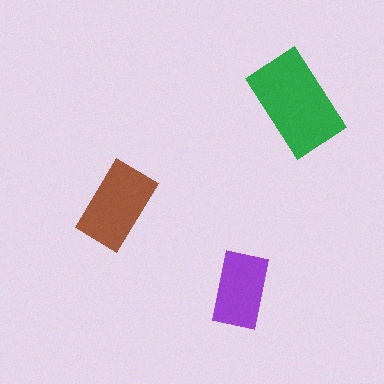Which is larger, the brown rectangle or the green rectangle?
The green one.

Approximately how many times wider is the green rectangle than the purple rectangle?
About 1.5 times wider.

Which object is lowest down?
The purple rectangle is bottommost.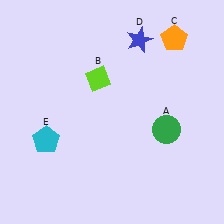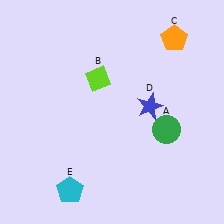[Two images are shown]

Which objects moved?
The objects that moved are: the blue star (D), the cyan pentagon (E).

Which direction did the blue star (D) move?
The blue star (D) moved down.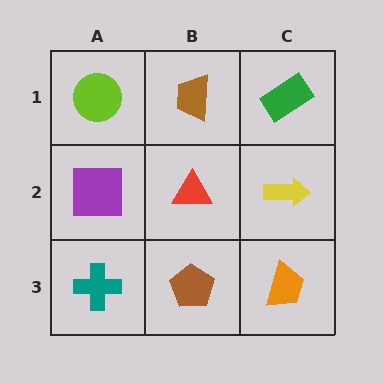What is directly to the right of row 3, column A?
A brown pentagon.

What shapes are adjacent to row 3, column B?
A red triangle (row 2, column B), a teal cross (row 3, column A), an orange trapezoid (row 3, column C).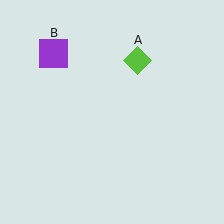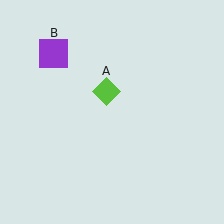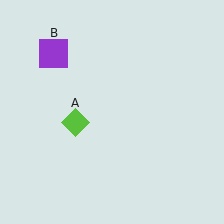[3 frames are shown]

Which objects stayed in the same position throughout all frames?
Purple square (object B) remained stationary.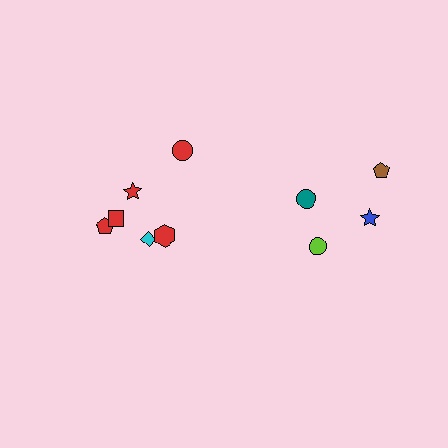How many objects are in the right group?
There are 4 objects.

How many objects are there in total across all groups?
There are 10 objects.